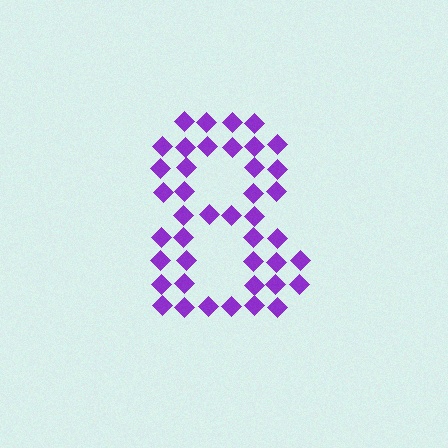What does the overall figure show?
The overall figure shows the digit 8.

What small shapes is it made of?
It is made of small diamonds.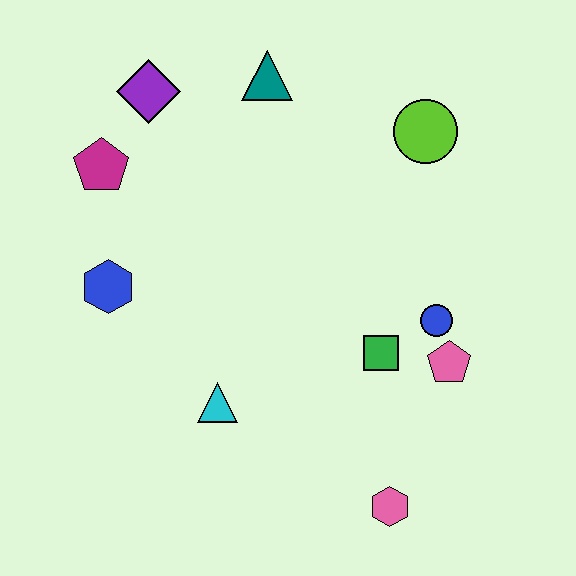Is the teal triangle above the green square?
Yes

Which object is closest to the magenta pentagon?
The purple diamond is closest to the magenta pentagon.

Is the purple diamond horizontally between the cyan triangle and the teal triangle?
No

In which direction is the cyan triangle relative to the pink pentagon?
The cyan triangle is to the left of the pink pentagon.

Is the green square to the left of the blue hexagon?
No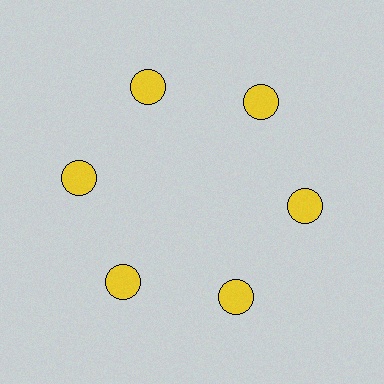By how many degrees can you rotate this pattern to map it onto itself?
The pattern maps onto itself every 60 degrees of rotation.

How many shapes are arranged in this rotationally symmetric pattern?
There are 6 shapes, arranged in 6 groups of 1.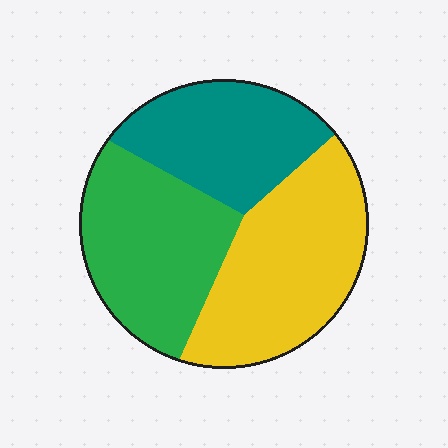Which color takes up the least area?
Teal, at roughly 30%.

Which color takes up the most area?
Yellow, at roughly 40%.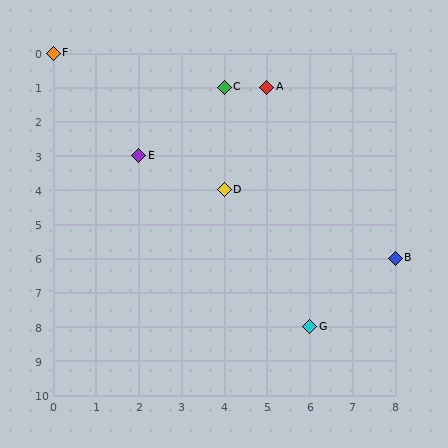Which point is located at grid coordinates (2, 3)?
Point E is at (2, 3).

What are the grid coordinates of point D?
Point D is at grid coordinates (4, 4).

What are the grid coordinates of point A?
Point A is at grid coordinates (5, 1).